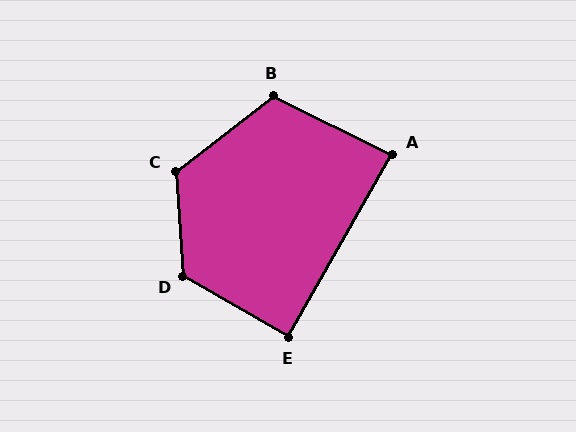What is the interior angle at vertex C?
Approximately 123 degrees (obtuse).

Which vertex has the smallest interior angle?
A, at approximately 87 degrees.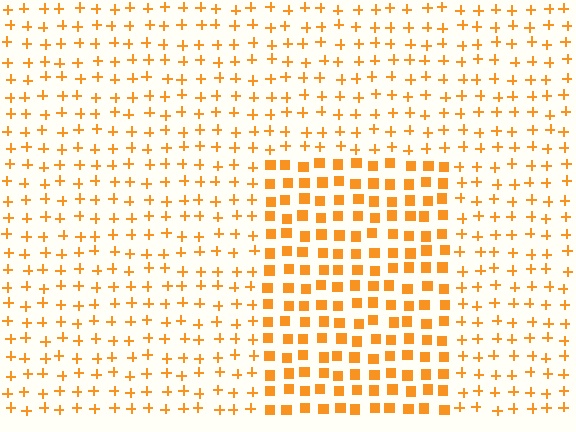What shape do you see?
I see a rectangle.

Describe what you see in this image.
The image is filled with small orange elements arranged in a uniform grid. A rectangle-shaped region contains squares, while the surrounding area contains plus signs. The boundary is defined purely by the change in element shape.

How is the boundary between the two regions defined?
The boundary is defined by a change in element shape: squares inside vs. plus signs outside. All elements share the same color and spacing.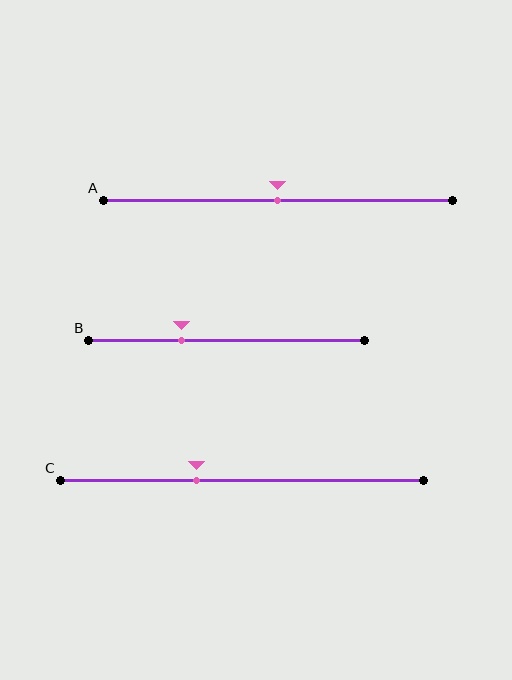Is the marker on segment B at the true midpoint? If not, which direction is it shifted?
No, the marker on segment B is shifted to the left by about 16% of the segment length.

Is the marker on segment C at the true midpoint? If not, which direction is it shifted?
No, the marker on segment C is shifted to the left by about 12% of the segment length.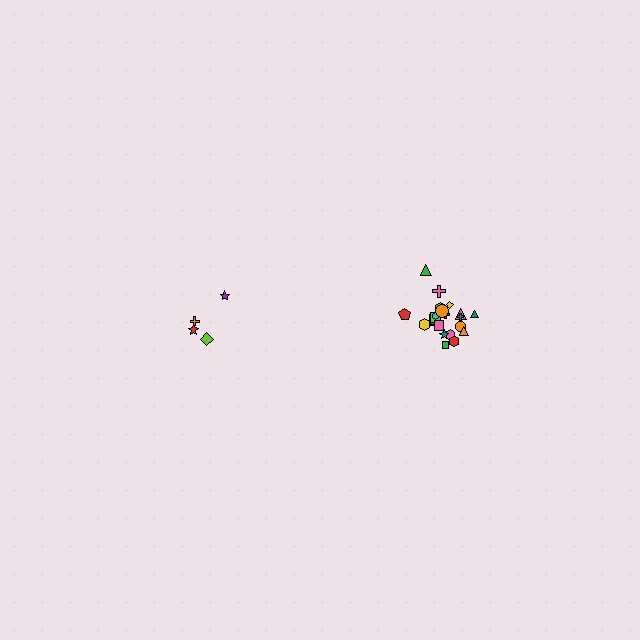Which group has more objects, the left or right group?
The right group.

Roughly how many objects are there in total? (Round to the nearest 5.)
Roughly 25 objects in total.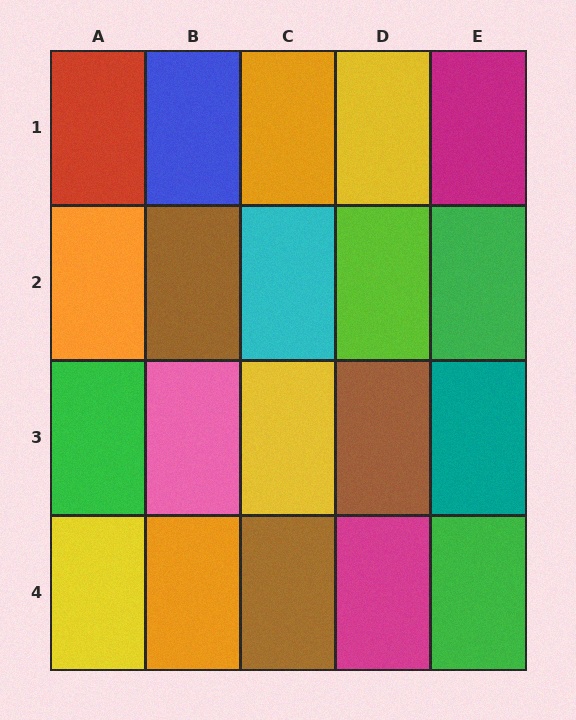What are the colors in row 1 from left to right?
Red, blue, orange, yellow, magenta.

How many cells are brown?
3 cells are brown.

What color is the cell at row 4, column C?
Brown.